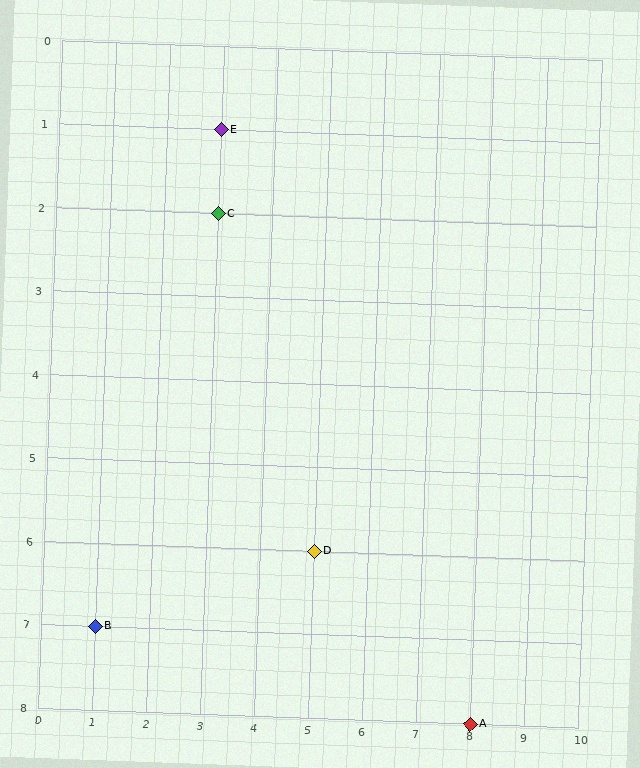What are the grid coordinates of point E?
Point E is at grid coordinates (3, 1).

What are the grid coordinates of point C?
Point C is at grid coordinates (3, 2).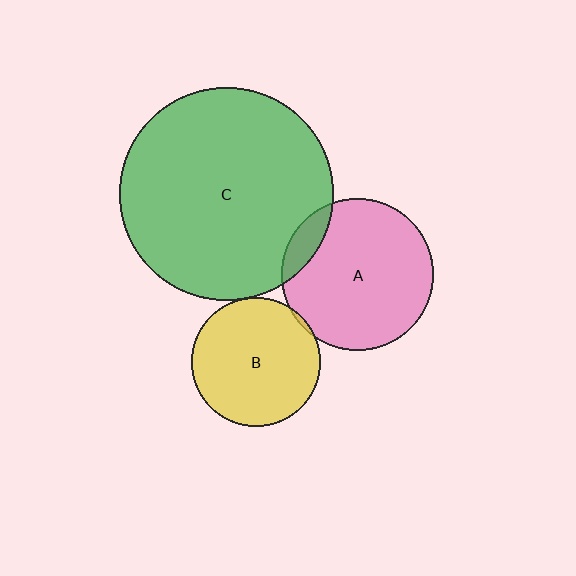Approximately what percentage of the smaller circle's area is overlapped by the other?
Approximately 5%.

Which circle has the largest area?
Circle C (green).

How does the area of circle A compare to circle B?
Approximately 1.4 times.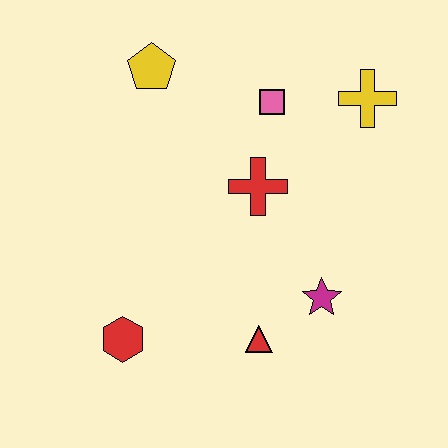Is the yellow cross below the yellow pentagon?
Yes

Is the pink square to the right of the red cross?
Yes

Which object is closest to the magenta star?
The red triangle is closest to the magenta star.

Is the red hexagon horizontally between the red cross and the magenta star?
No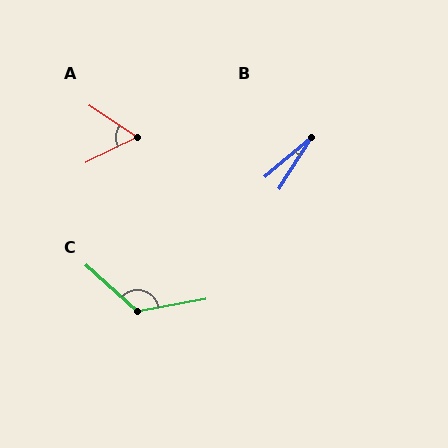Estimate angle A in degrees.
Approximately 60 degrees.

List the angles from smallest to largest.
B (18°), A (60°), C (127°).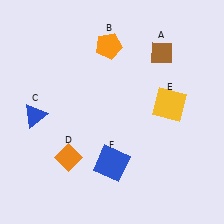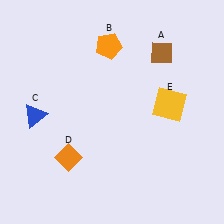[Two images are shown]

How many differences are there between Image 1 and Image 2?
There is 1 difference between the two images.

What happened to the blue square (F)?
The blue square (F) was removed in Image 2. It was in the bottom-left area of Image 1.